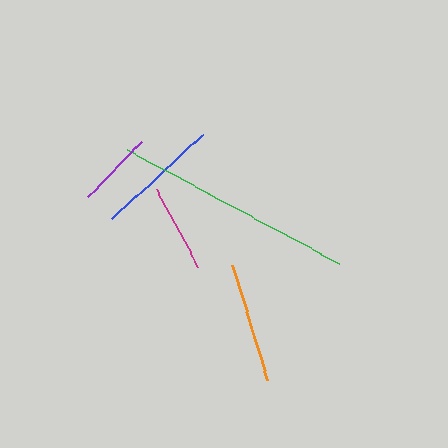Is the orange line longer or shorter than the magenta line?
The orange line is longer than the magenta line.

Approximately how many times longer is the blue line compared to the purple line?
The blue line is approximately 1.6 times the length of the purple line.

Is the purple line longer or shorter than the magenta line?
The magenta line is longer than the purple line.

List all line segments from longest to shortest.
From longest to shortest: green, blue, orange, magenta, purple.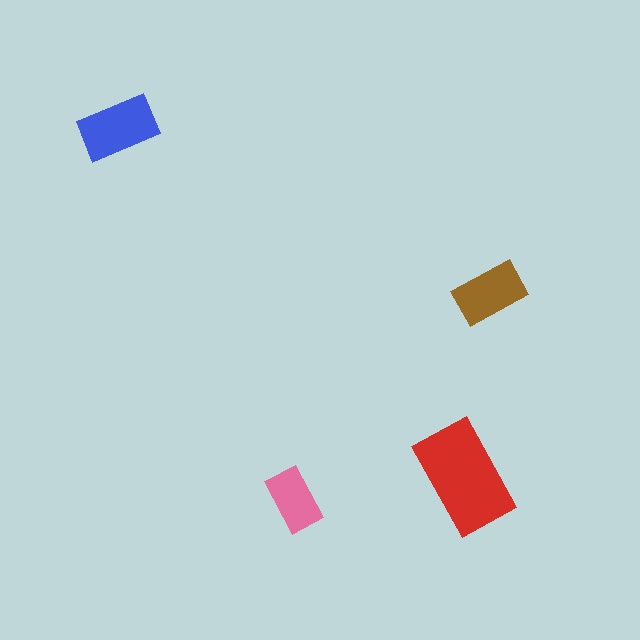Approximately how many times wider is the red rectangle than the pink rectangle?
About 2 times wider.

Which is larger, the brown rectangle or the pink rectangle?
The brown one.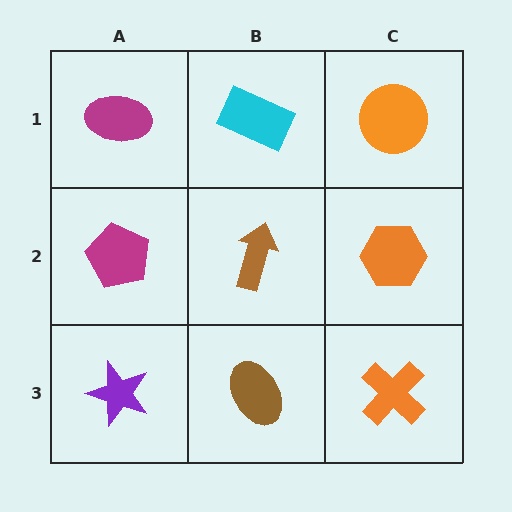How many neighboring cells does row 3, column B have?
3.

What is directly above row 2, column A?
A magenta ellipse.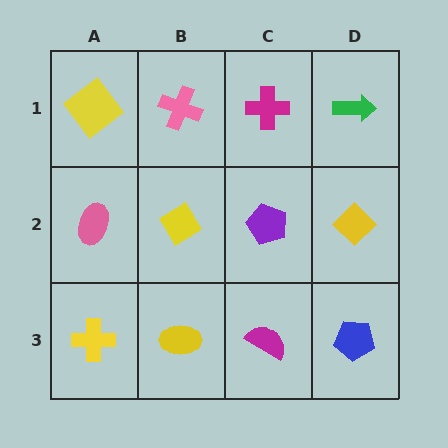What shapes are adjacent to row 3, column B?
A yellow diamond (row 2, column B), a yellow cross (row 3, column A), a magenta semicircle (row 3, column C).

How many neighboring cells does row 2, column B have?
4.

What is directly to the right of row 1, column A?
A pink cross.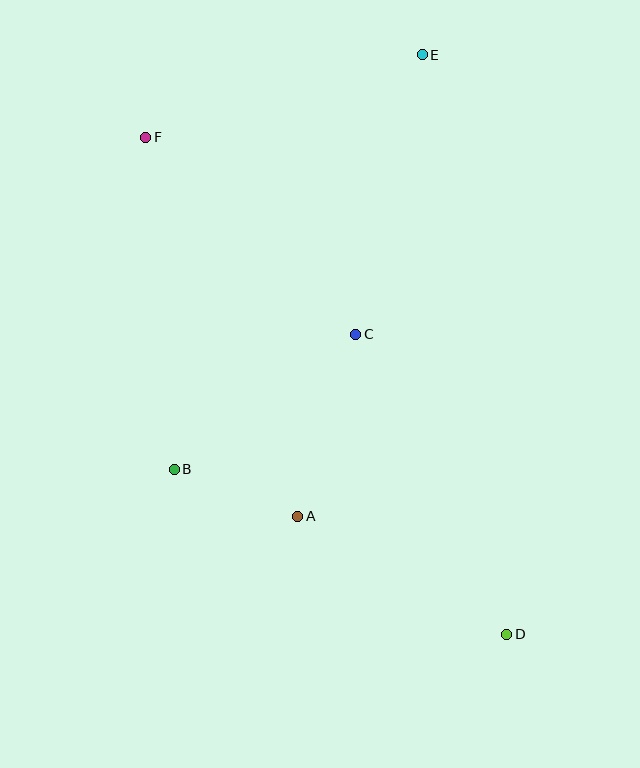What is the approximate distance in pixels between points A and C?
The distance between A and C is approximately 191 pixels.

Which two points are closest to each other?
Points A and B are closest to each other.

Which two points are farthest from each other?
Points D and F are farthest from each other.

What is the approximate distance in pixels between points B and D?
The distance between B and D is approximately 371 pixels.